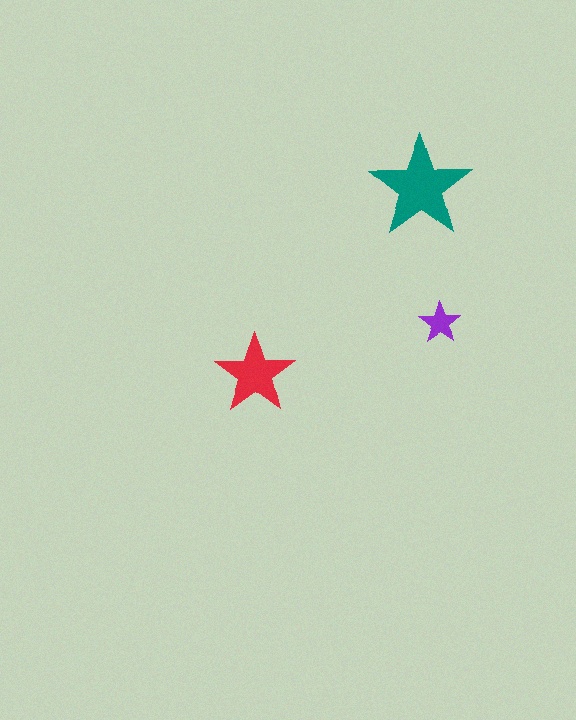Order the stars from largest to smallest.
the teal one, the red one, the purple one.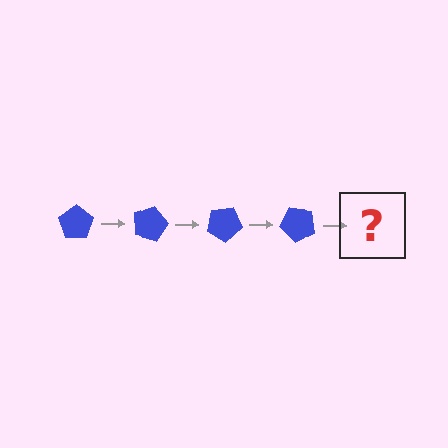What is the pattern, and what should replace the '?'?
The pattern is that the pentagon rotates 15 degrees each step. The '?' should be a blue pentagon rotated 60 degrees.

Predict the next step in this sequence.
The next step is a blue pentagon rotated 60 degrees.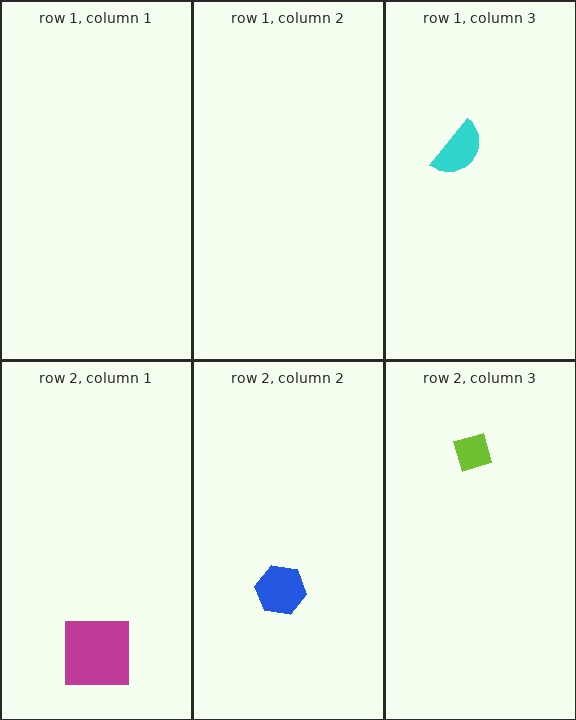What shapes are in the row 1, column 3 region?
The cyan semicircle.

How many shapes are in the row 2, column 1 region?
1.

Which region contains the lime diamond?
The row 2, column 3 region.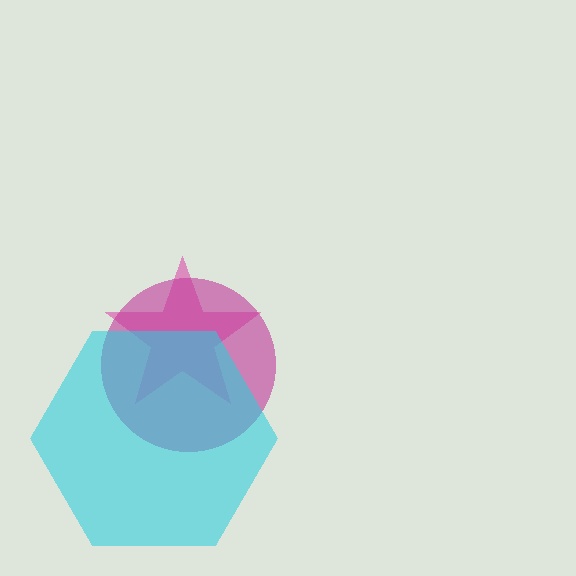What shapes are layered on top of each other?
The layered shapes are: a pink star, a magenta circle, a cyan hexagon.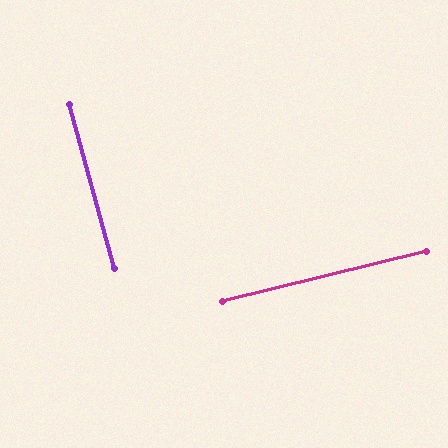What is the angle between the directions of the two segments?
Approximately 88 degrees.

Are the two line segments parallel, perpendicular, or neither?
Perpendicular — they meet at approximately 88°.